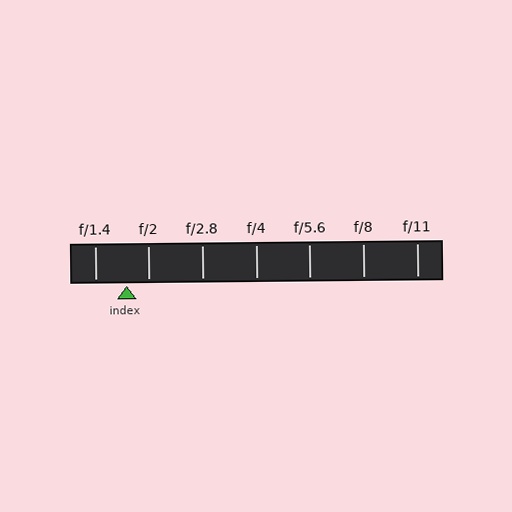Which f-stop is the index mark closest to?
The index mark is closest to f/2.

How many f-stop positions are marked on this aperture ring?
There are 7 f-stop positions marked.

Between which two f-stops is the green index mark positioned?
The index mark is between f/1.4 and f/2.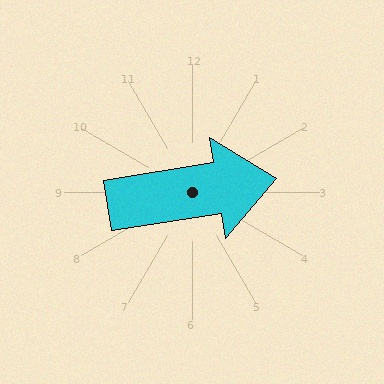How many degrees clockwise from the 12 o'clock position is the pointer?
Approximately 81 degrees.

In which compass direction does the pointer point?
East.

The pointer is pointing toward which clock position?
Roughly 3 o'clock.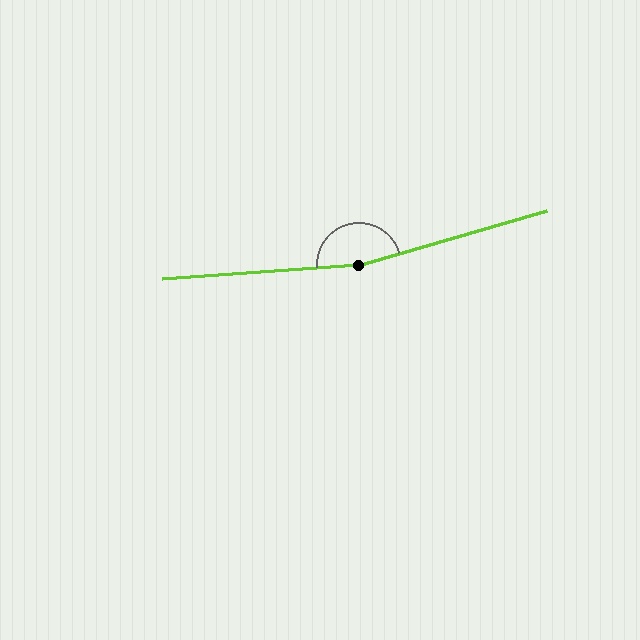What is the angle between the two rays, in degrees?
Approximately 168 degrees.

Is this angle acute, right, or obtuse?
It is obtuse.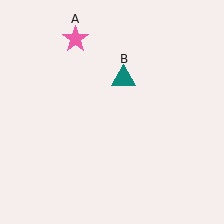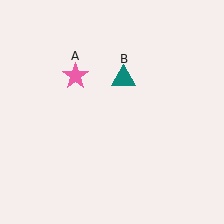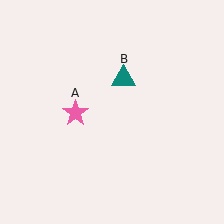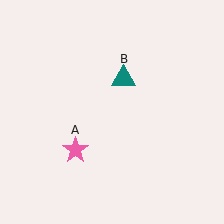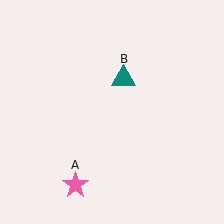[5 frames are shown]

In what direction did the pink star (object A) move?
The pink star (object A) moved down.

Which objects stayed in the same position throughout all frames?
Teal triangle (object B) remained stationary.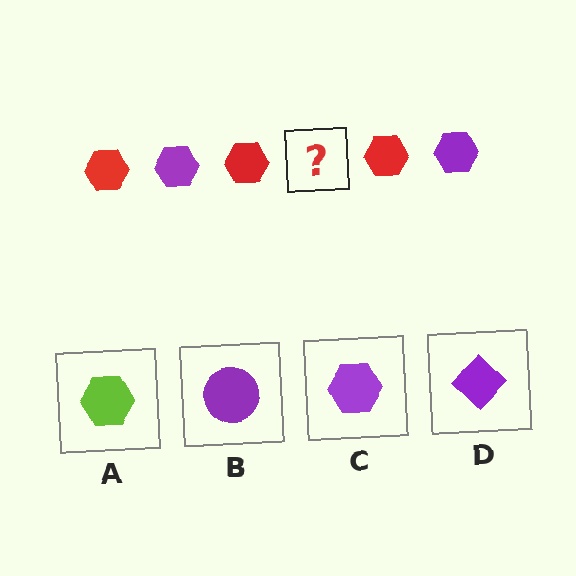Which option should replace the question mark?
Option C.